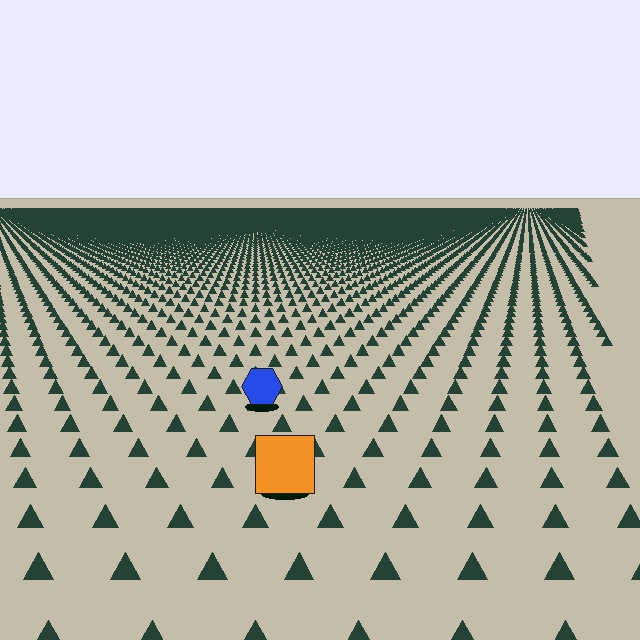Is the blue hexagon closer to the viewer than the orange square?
No. The orange square is closer — you can tell from the texture gradient: the ground texture is coarser near it.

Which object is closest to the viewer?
The orange square is closest. The texture marks near it are larger and more spread out.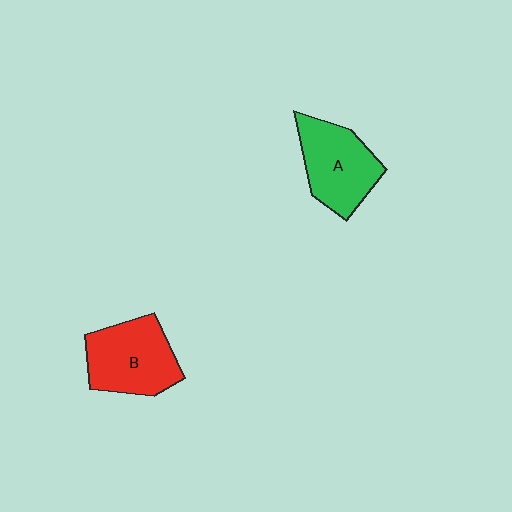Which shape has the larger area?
Shape B (red).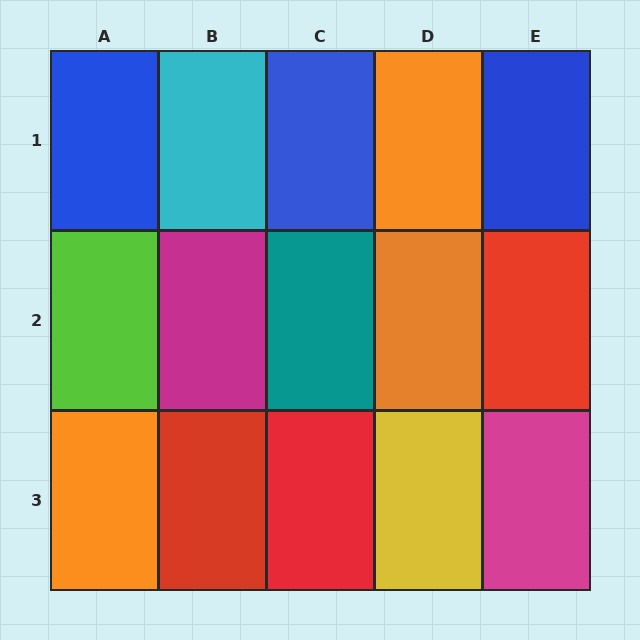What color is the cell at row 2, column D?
Orange.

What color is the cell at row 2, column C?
Teal.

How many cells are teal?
1 cell is teal.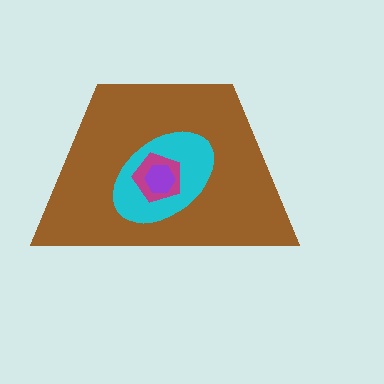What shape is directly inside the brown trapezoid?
The cyan ellipse.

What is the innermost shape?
The purple hexagon.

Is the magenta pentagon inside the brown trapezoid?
Yes.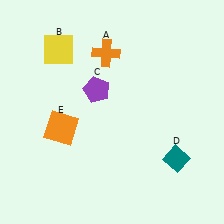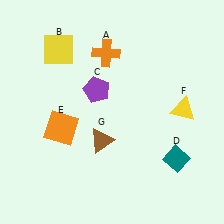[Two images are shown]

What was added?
A yellow triangle (F), a brown triangle (G) were added in Image 2.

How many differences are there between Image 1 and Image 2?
There are 2 differences between the two images.